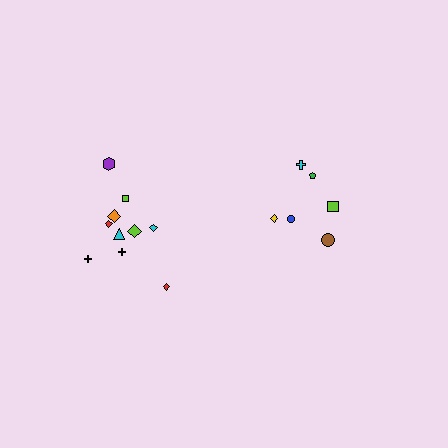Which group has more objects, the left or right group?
The left group.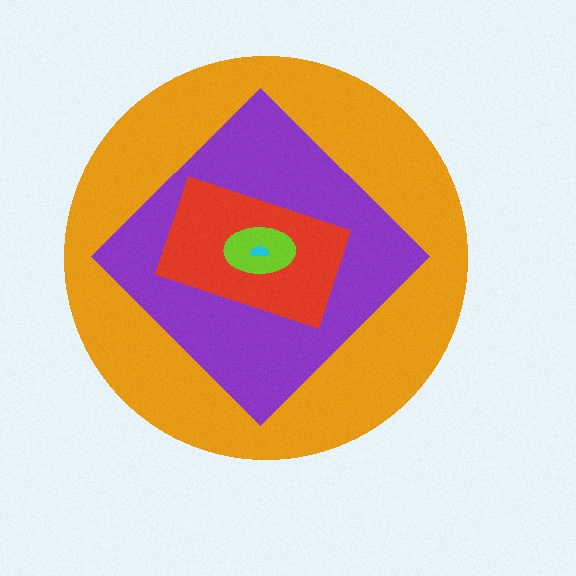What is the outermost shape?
The orange circle.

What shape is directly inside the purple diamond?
The red rectangle.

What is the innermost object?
The cyan semicircle.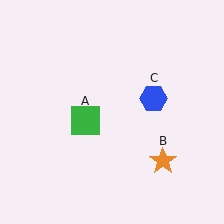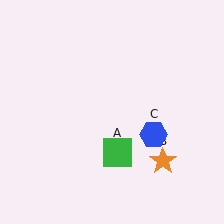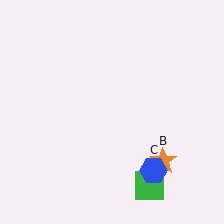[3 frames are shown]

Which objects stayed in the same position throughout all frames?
Orange star (object B) remained stationary.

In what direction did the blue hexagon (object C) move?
The blue hexagon (object C) moved down.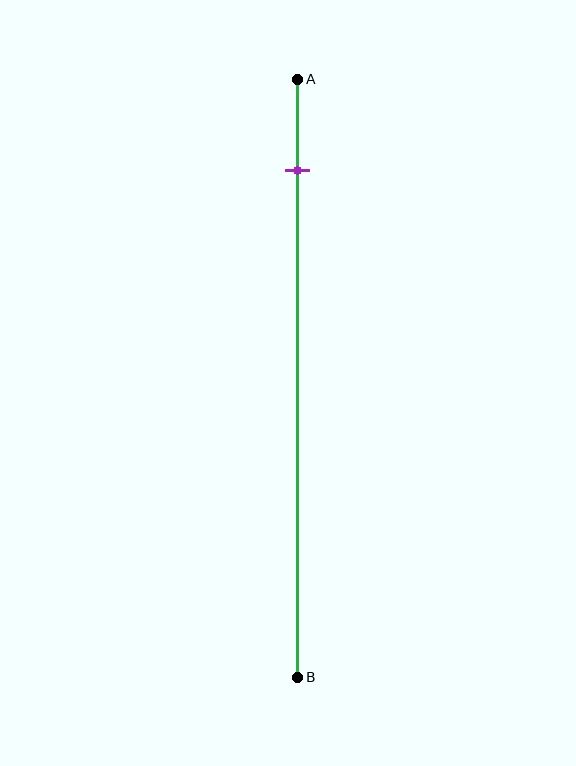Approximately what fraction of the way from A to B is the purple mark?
The purple mark is approximately 15% of the way from A to B.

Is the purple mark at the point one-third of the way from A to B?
No, the mark is at about 15% from A, not at the 33% one-third point.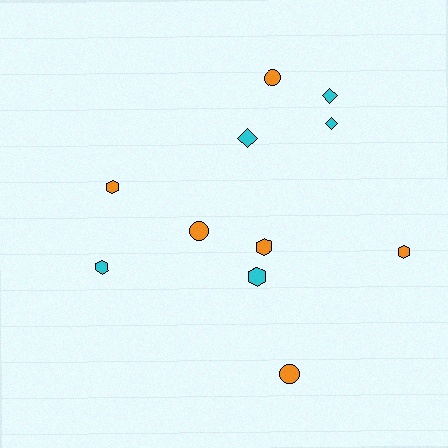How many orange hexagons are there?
There are 3 orange hexagons.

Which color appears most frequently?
Orange, with 6 objects.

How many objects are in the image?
There are 11 objects.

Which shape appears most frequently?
Hexagon, with 5 objects.